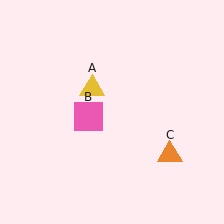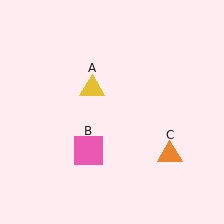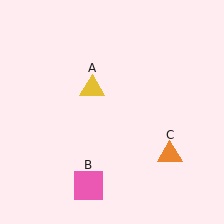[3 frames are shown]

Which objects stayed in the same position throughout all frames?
Yellow triangle (object A) and orange triangle (object C) remained stationary.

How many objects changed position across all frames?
1 object changed position: pink square (object B).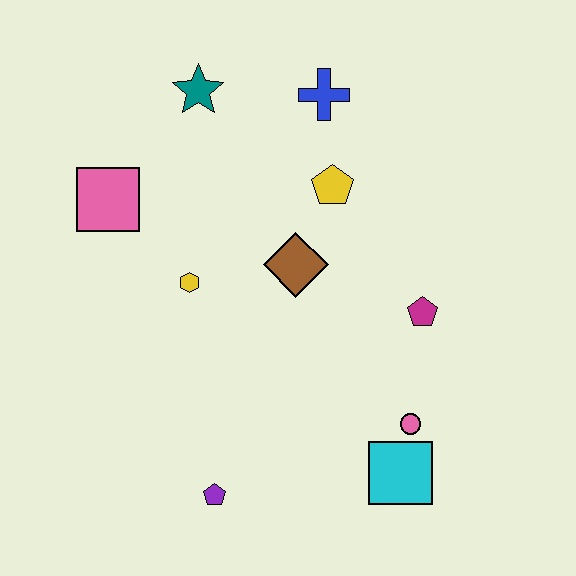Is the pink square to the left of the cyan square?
Yes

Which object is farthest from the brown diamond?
The purple pentagon is farthest from the brown diamond.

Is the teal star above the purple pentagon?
Yes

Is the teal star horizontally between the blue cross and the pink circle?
No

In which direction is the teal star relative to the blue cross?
The teal star is to the left of the blue cross.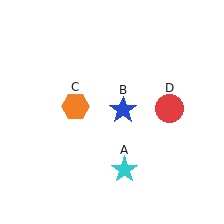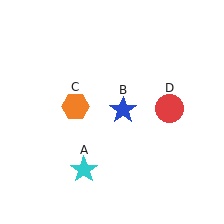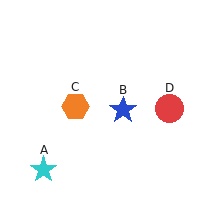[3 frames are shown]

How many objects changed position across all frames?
1 object changed position: cyan star (object A).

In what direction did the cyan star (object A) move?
The cyan star (object A) moved left.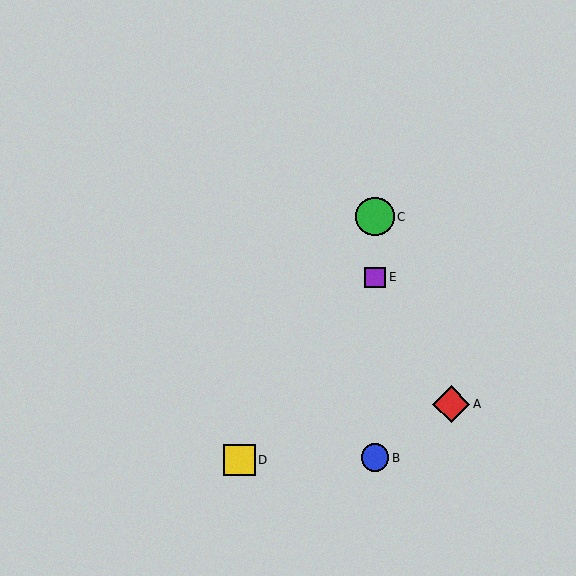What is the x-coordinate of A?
Object A is at x≈451.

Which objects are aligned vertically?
Objects B, C, E are aligned vertically.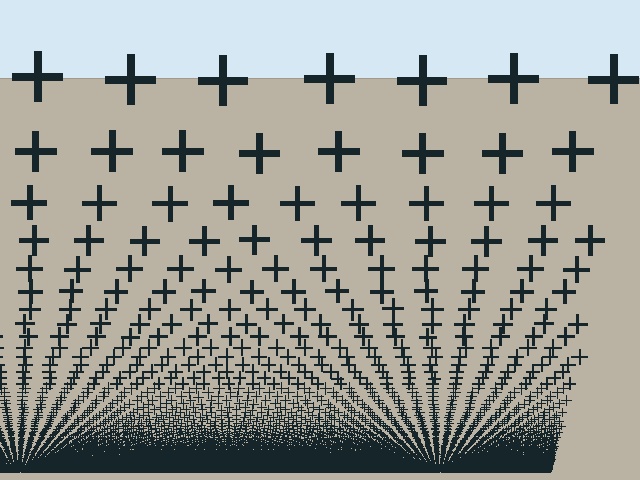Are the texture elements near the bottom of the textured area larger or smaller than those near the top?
Smaller. The gradient is inverted — elements near the bottom are smaller and denser.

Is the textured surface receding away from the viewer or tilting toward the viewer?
The surface appears to tilt toward the viewer. Texture elements get larger and sparser toward the top.